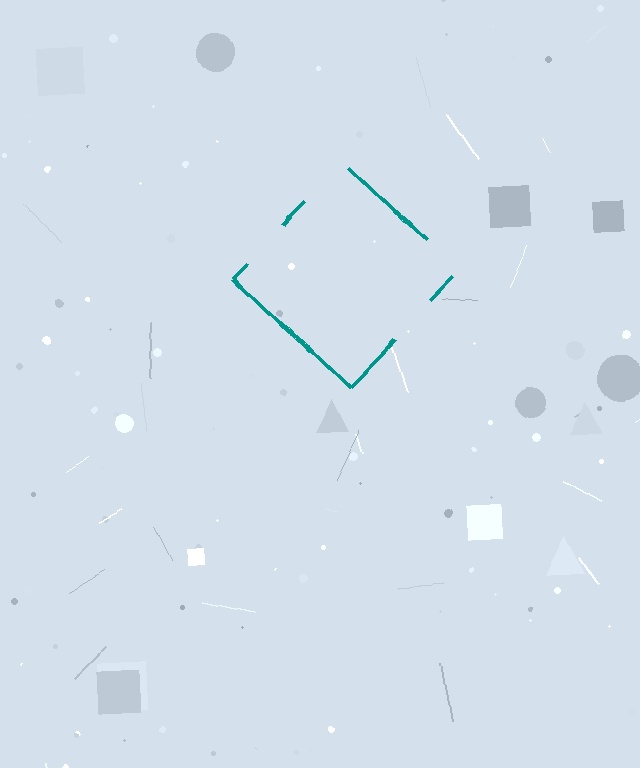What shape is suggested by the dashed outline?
The dashed outline suggests a diamond.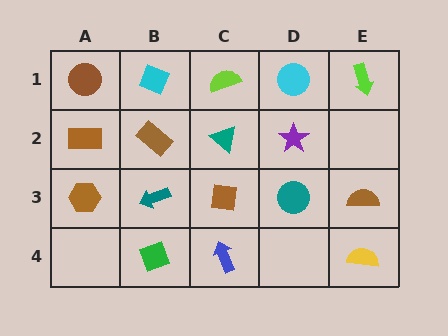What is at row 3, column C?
A brown square.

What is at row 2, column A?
A brown rectangle.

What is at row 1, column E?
A lime arrow.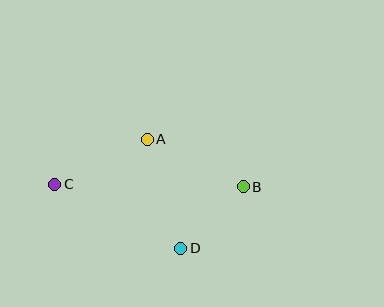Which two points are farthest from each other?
Points B and C are farthest from each other.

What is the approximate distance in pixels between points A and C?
The distance between A and C is approximately 103 pixels.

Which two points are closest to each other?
Points B and D are closest to each other.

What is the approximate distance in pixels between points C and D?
The distance between C and D is approximately 142 pixels.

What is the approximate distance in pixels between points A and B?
The distance between A and B is approximately 107 pixels.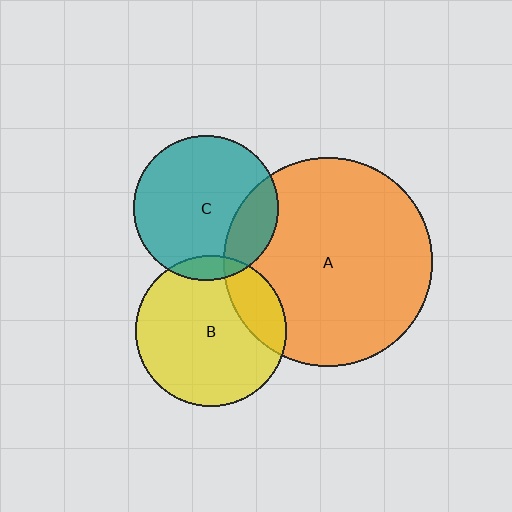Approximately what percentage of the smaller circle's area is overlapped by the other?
Approximately 20%.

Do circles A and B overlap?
Yes.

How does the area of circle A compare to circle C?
Approximately 2.1 times.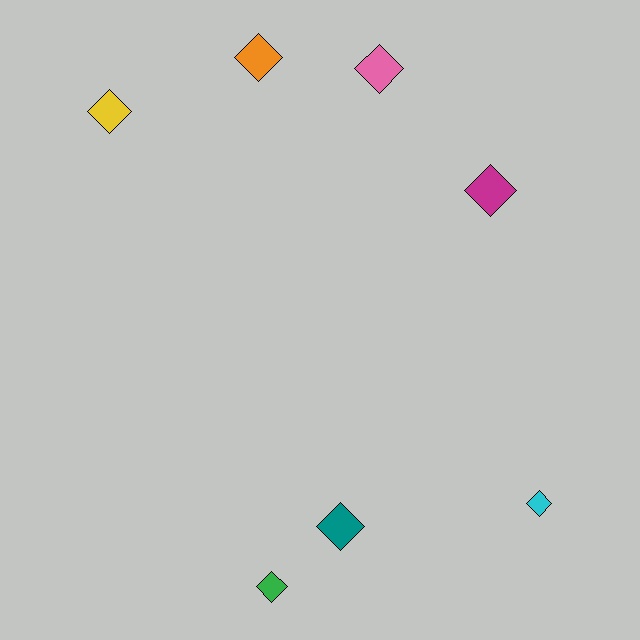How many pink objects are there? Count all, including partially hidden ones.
There is 1 pink object.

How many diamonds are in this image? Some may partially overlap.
There are 7 diamonds.